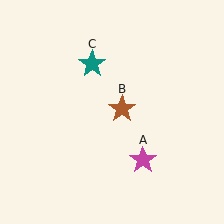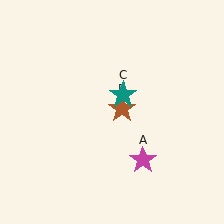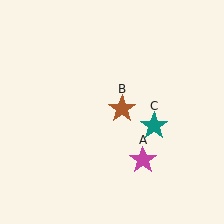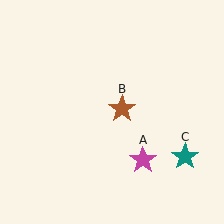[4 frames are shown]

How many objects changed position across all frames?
1 object changed position: teal star (object C).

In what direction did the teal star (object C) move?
The teal star (object C) moved down and to the right.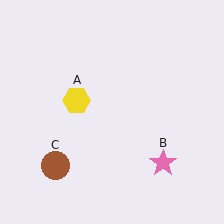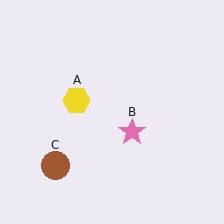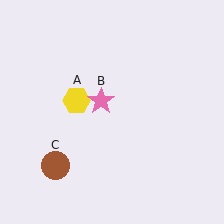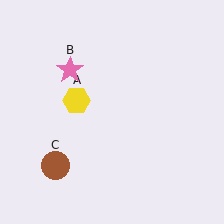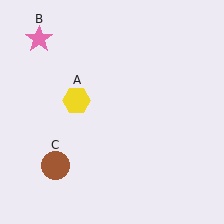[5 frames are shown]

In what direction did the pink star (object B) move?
The pink star (object B) moved up and to the left.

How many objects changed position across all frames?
1 object changed position: pink star (object B).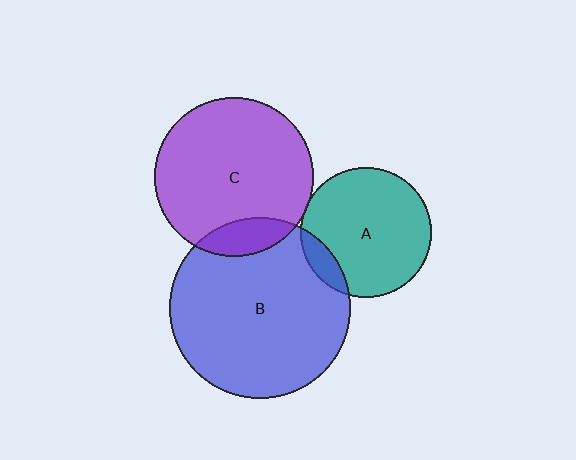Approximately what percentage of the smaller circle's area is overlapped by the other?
Approximately 15%.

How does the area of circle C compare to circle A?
Approximately 1.5 times.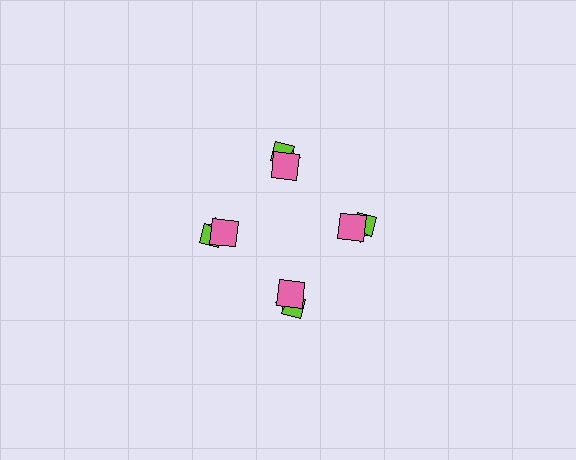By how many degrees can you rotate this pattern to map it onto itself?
The pattern maps onto itself every 90 degrees of rotation.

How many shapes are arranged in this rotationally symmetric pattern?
There are 12 shapes, arranged in 4 groups of 3.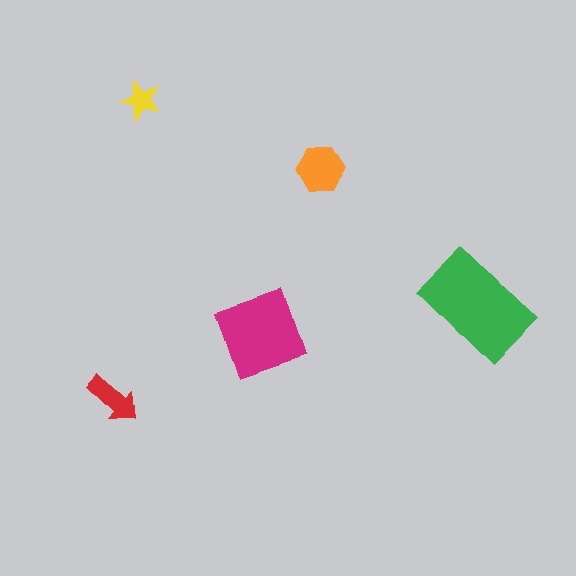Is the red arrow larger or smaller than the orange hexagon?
Smaller.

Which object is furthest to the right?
The green rectangle is rightmost.